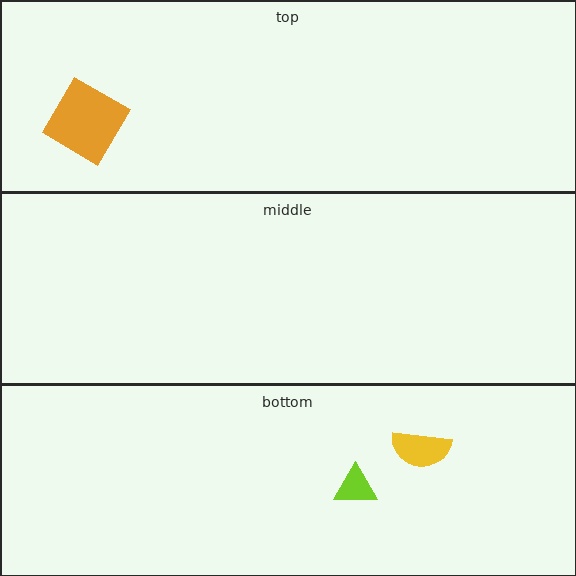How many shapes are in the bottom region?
2.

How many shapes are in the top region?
1.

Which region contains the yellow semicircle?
The bottom region.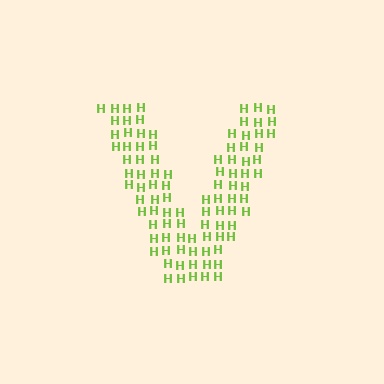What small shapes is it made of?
It is made of small letter H's.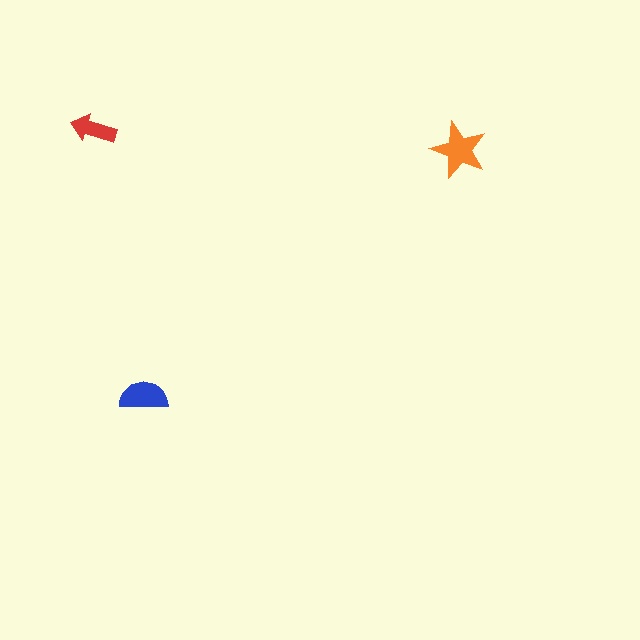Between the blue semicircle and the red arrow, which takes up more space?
The blue semicircle.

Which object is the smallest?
The red arrow.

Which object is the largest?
The orange star.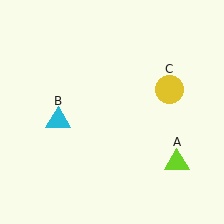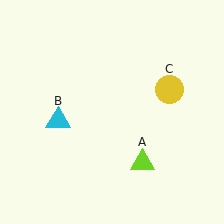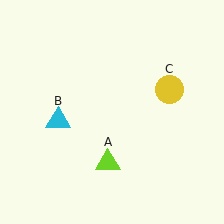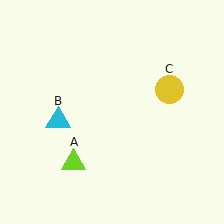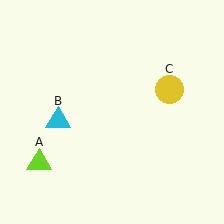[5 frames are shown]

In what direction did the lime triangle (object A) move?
The lime triangle (object A) moved left.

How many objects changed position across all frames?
1 object changed position: lime triangle (object A).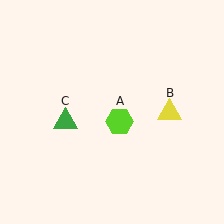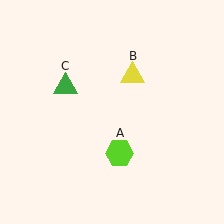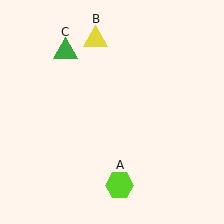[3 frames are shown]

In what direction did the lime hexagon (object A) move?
The lime hexagon (object A) moved down.